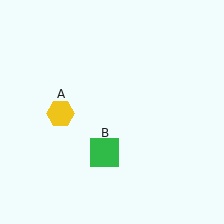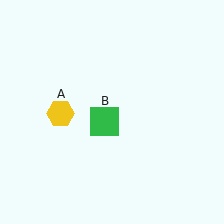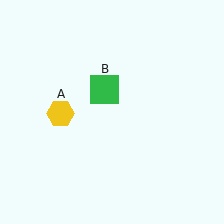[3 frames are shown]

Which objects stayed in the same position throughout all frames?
Yellow hexagon (object A) remained stationary.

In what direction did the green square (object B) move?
The green square (object B) moved up.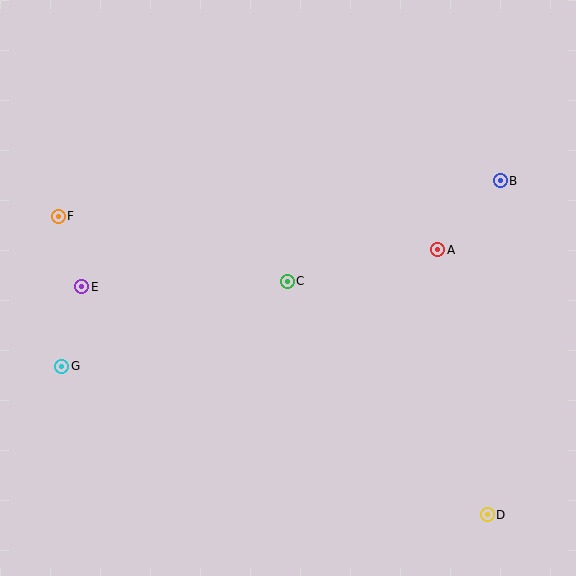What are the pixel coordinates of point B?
Point B is at (500, 181).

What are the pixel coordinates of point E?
Point E is at (82, 287).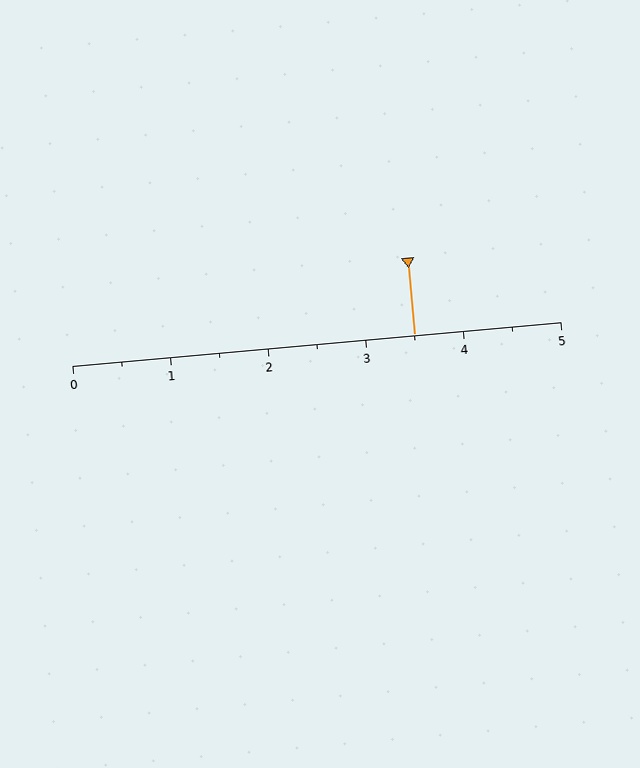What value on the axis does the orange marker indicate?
The marker indicates approximately 3.5.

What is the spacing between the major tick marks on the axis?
The major ticks are spaced 1 apart.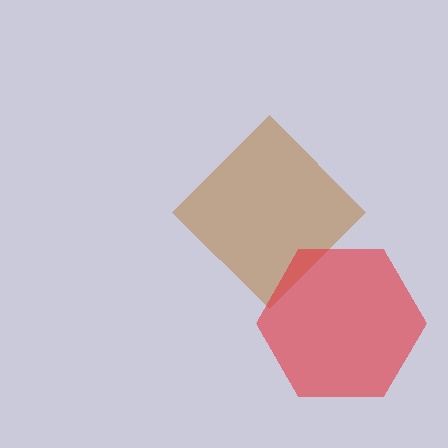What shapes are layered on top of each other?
The layered shapes are: a brown diamond, a red hexagon.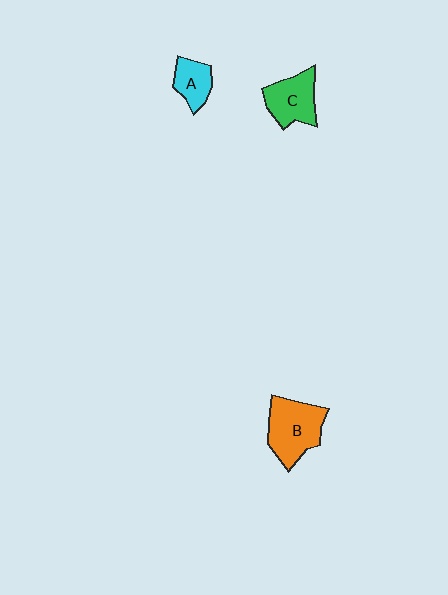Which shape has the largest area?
Shape B (orange).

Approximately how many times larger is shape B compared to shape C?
Approximately 1.3 times.